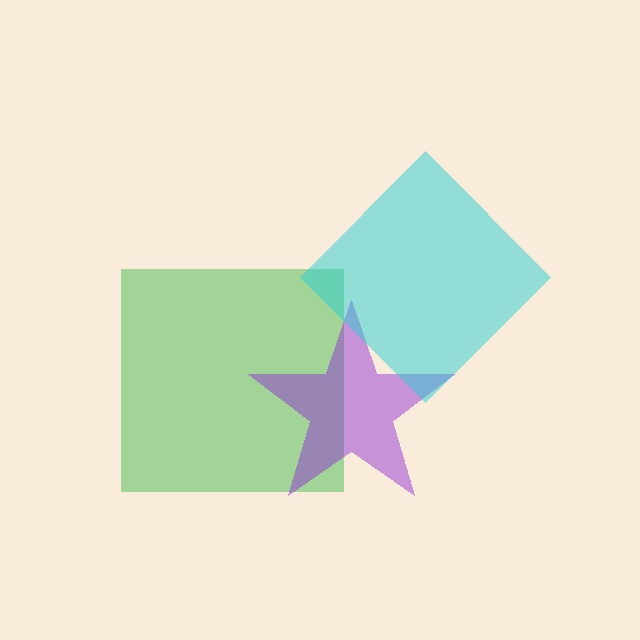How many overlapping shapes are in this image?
There are 3 overlapping shapes in the image.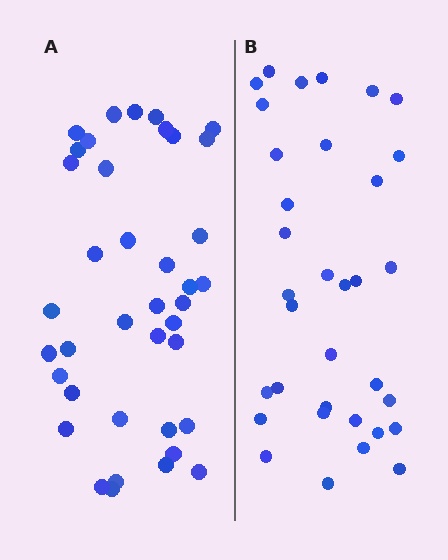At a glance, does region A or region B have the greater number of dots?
Region A (the left region) has more dots.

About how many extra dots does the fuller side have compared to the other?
Region A has about 5 more dots than region B.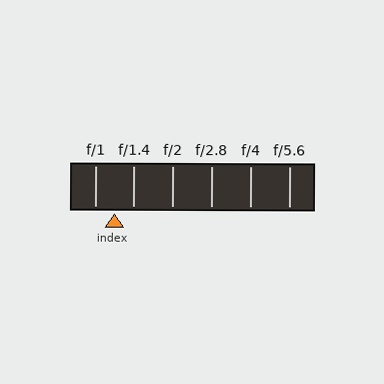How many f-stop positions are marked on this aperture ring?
There are 6 f-stop positions marked.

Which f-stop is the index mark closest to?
The index mark is closest to f/1.4.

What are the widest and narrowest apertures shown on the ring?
The widest aperture shown is f/1 and the narrowest is f/5.6.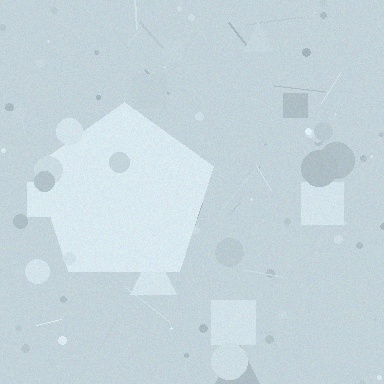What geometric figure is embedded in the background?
A pentagon is embedded in the background.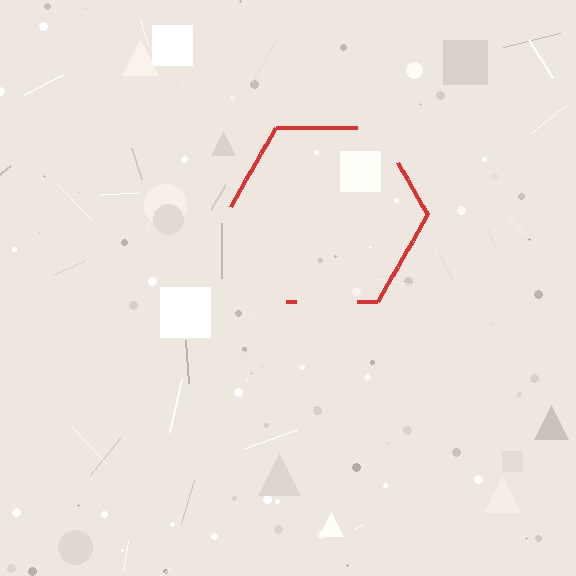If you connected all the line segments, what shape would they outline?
They would outline a hexagon.